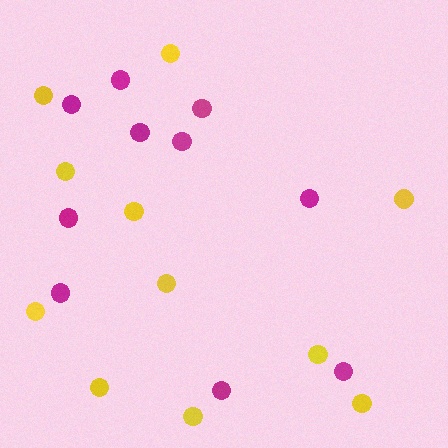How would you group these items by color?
There are 2 groups: one group of magenta circles (10) and one group of yellow circles (11).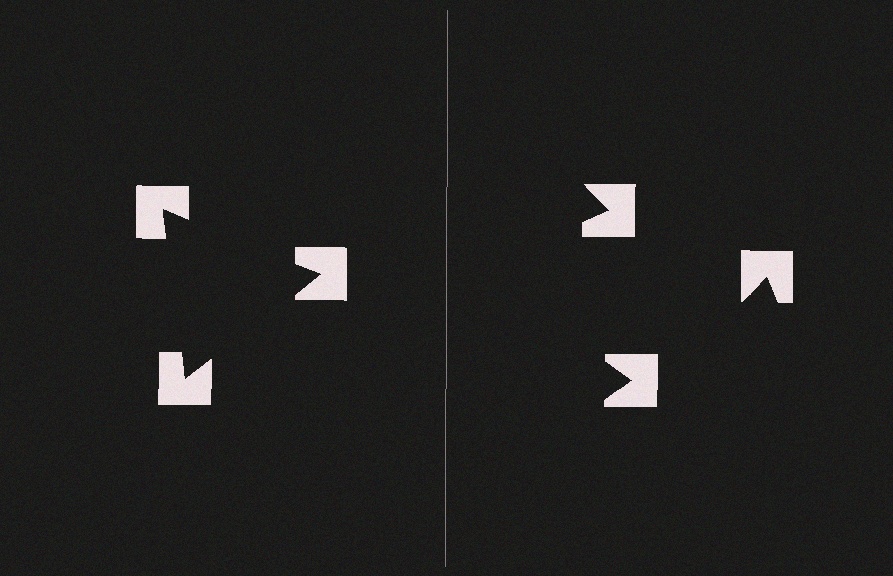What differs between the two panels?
The notched squares are positioned identically on both sides; only the wedge orientations differ. On the left they align to a triangle; on the right they are misaligned.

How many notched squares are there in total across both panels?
6 — 3 on each side.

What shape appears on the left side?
An illusory triangle.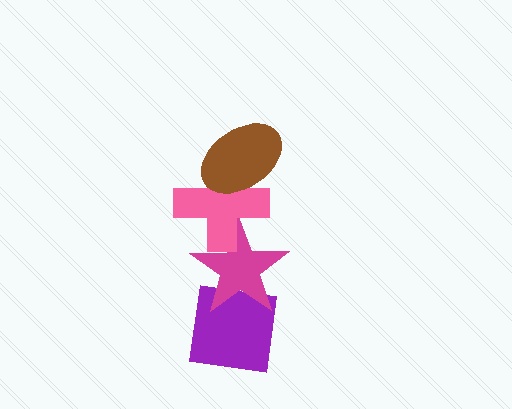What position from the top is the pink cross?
The pink cross is 2nd from the top.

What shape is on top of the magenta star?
The pink cross is on top of the magenta star.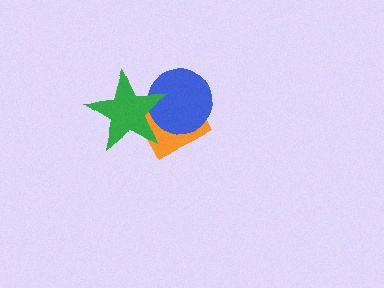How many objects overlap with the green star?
2 objects overlap with the green star.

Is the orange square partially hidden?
Yes, it is partially covered by another shape.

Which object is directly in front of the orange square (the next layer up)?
The blue circle is directly in front of the orange square.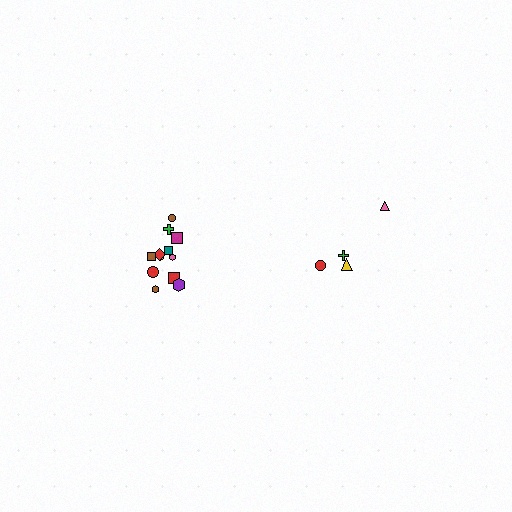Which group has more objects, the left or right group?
The left group.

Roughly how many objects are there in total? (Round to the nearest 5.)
Roughly 15 objects in total.